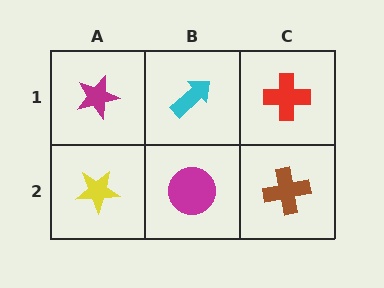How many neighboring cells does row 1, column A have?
2.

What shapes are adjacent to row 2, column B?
A cyan arrow (row 1, column B), a yellow star (row 2, column A), a brown cross (row 2, column C).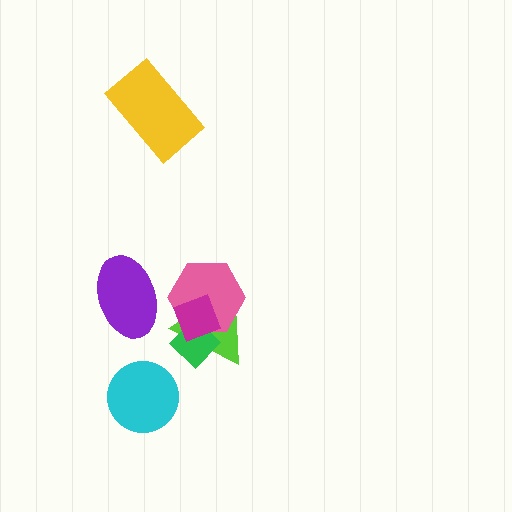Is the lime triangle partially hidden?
Yes, it is partially covered by another shape.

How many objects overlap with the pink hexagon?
3 objects overlap with the pink hexagon.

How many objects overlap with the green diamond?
3 objects overlap with the green diamond.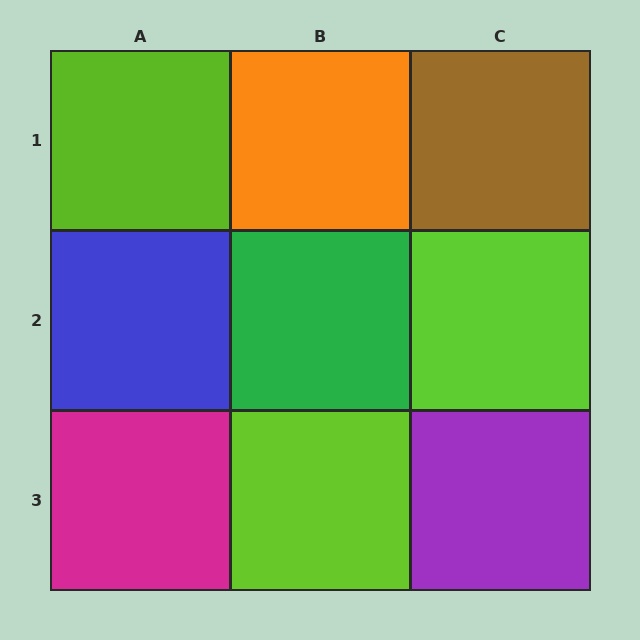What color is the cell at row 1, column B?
Orange.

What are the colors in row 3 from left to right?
Magenta, lime, purple.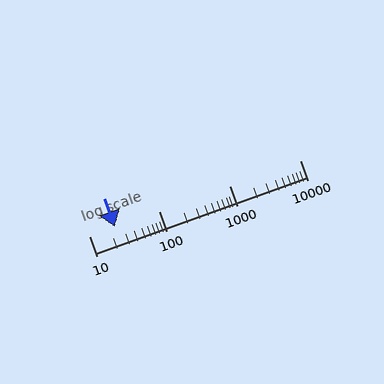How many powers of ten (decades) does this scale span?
The scale spans 3 decades, from 10 to 10000.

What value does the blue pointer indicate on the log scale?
The pointer indicates approximately 23.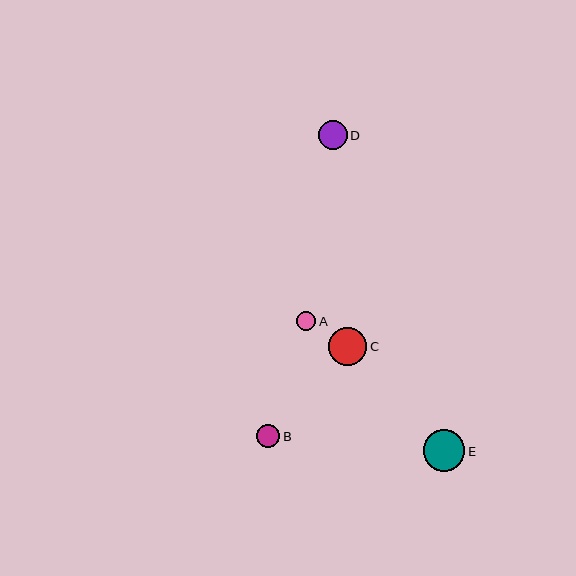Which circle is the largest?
Circle E is the largest with a size of approximately 42 pixels.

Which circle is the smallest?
Circle A is the smallest with a size of approximately 19 pixels.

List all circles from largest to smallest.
From largest to smallest: E, C, D, B, A.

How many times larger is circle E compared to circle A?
Circle E is approximately 2.2 times the size of circle A.